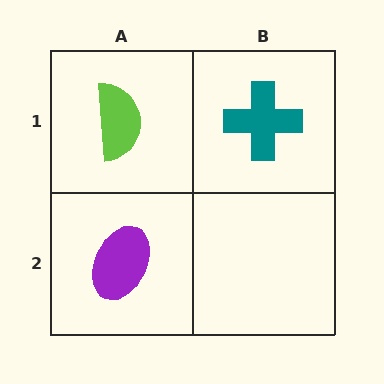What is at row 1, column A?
A lime semicircle.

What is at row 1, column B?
A teal cross.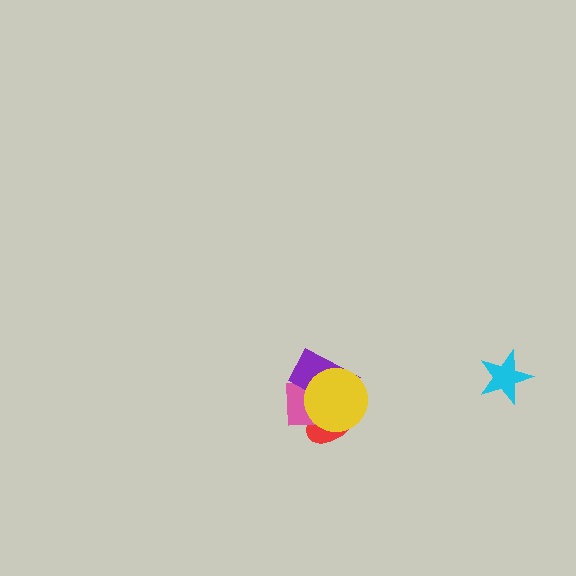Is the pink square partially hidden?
Yes, it is partially covered by another shape.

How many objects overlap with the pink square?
3 objects overlap with the pink square.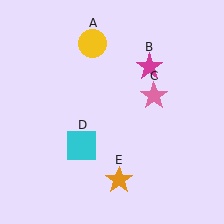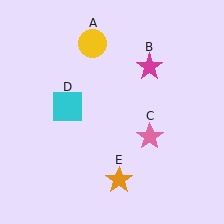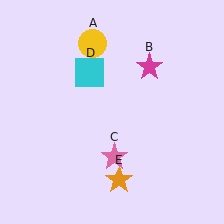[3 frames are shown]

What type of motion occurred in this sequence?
The pink star (object C), cyan square (object D) rotated clockwise around the center of the scene.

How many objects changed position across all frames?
2 objects changed position: pink star (object C), cyan square (object D).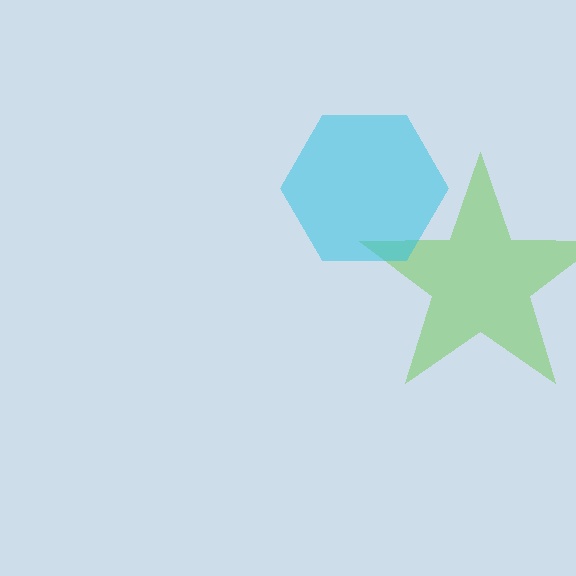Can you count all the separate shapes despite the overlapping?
Yes, there are 2 separate shapes.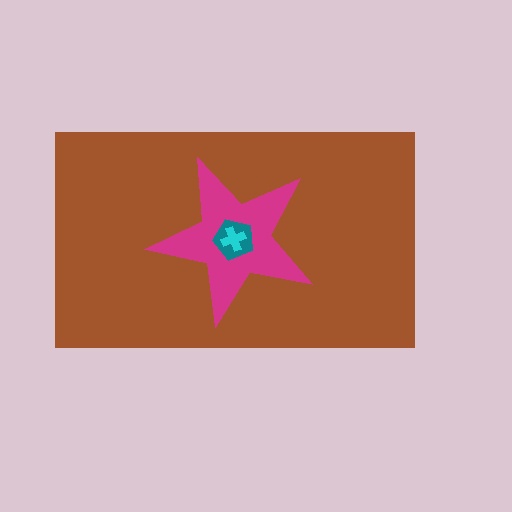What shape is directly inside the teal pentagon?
The cyan cross.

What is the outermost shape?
The brown rectangle.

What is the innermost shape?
The cyan cross.